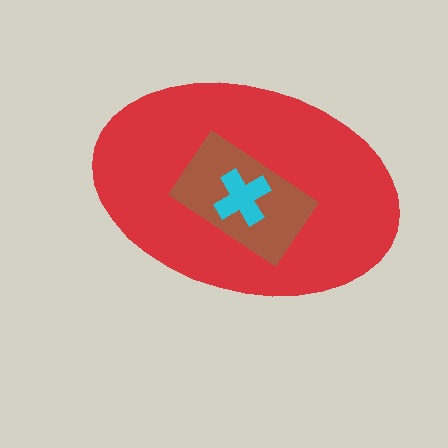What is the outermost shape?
The red ellipse.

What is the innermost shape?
The cyan cross.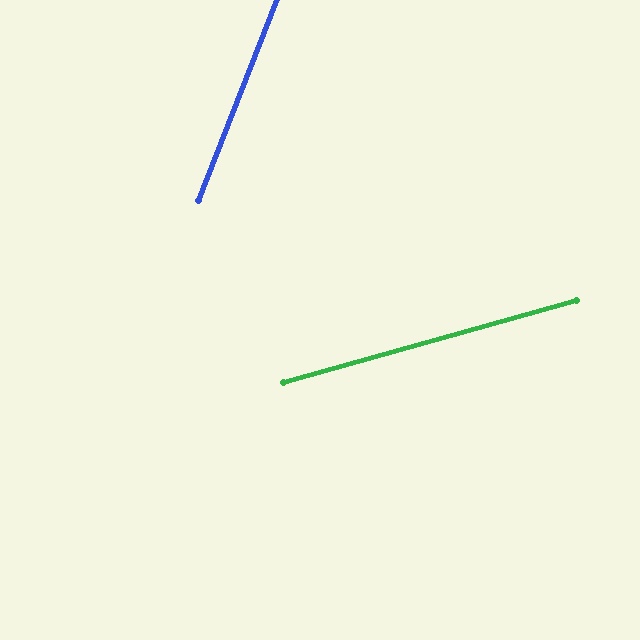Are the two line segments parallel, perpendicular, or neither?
Neither parallel nor perpendicular — they differ by about 53°.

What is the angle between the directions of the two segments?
Approximately 53 degrees.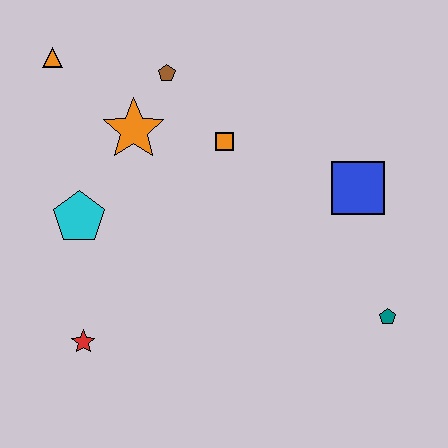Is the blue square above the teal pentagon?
Yes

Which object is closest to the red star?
The cyan pentagon is closest to the red star.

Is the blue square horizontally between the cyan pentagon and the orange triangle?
No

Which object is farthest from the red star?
The blue square is farthest from the red star.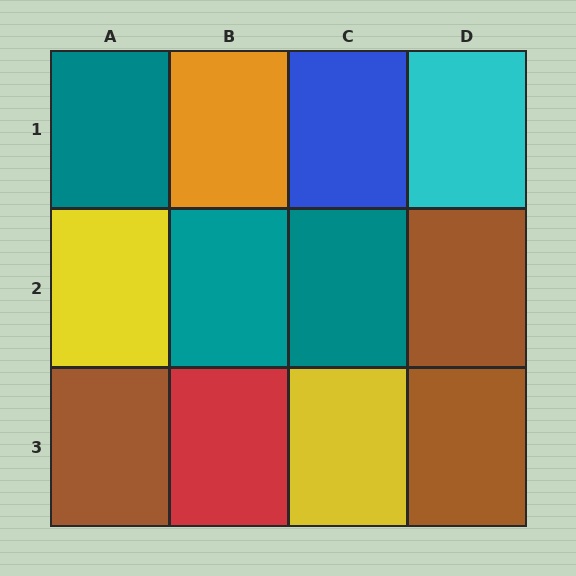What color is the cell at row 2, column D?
Brown.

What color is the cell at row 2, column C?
Teal.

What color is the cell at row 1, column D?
Cyan.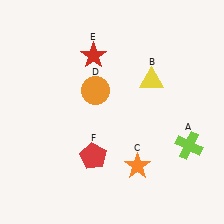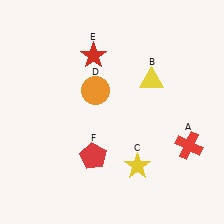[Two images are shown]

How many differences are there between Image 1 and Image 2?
There are 2 differences between the two images.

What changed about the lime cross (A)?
In Image 1, A is lime. In Image 2, it changed to red.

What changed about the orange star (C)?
In Image 1, C is orange. In Image 2, it changed to yellow.